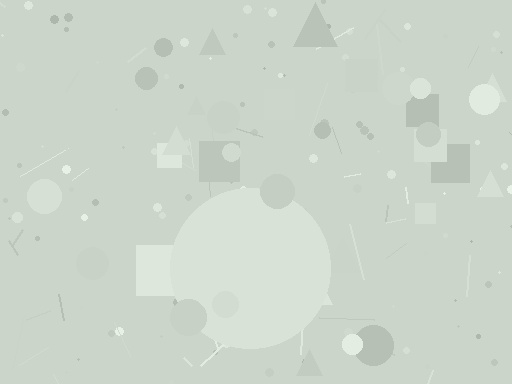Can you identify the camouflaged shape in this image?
The camouflaged shape is a circle.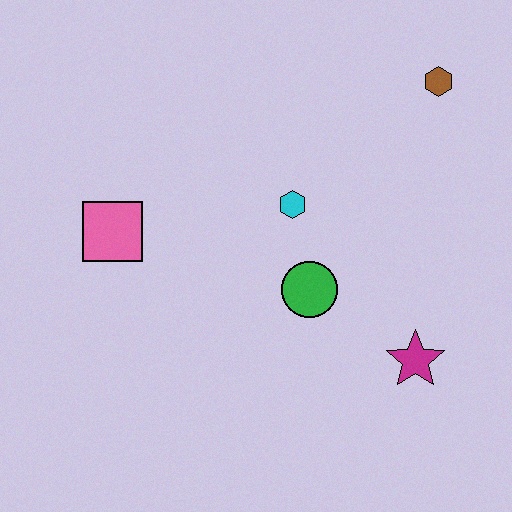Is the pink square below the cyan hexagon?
Yes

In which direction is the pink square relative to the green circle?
The pink square is to the left of the green circle.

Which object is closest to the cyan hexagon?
The green circle is closest to the cyan hexagon.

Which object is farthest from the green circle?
The brown hexagon is farthest from the green circle.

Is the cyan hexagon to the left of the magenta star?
Yes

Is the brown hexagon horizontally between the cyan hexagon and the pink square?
No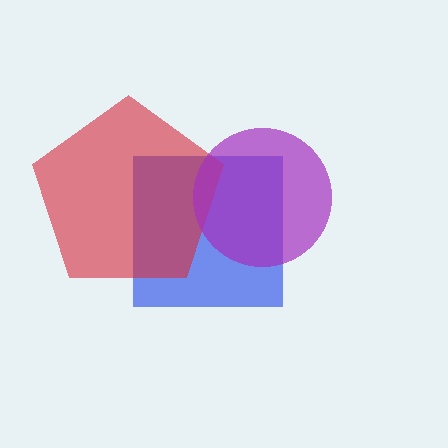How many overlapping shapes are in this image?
There are 3 overlapping shapes in the image.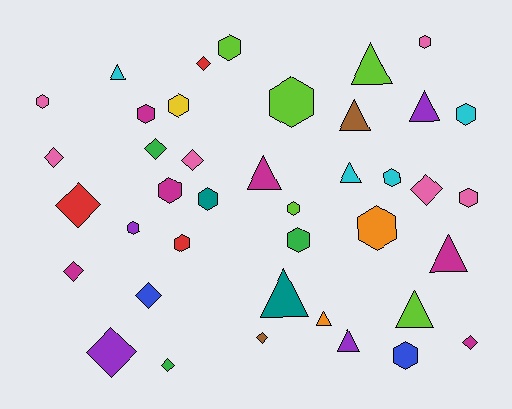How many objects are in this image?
There are 40 objects.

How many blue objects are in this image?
There are 2 blue objects.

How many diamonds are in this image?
There are 12 diamonds.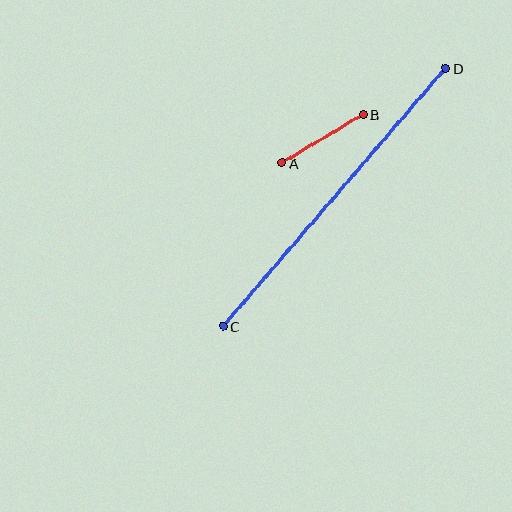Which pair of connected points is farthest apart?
Points C and D are farthest apart.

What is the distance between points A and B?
The distance is approximately 94 pixels.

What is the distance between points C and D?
The distance is approximately 341 pixels.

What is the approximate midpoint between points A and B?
The midpoint is at approximately (322, 139) pixels.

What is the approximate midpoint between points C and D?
The midpoint is at approximately (334, 197) pixels.